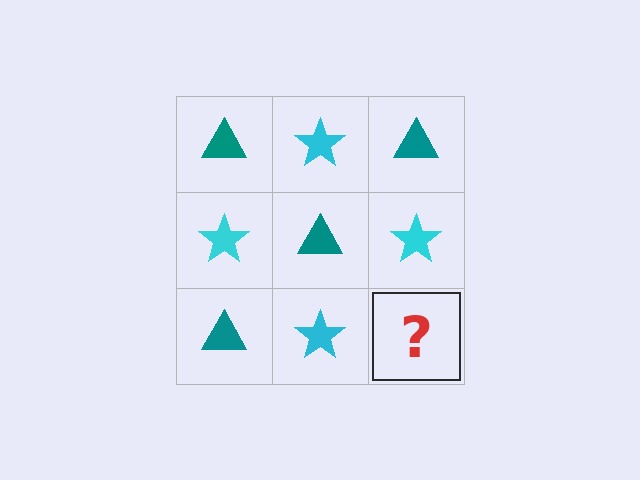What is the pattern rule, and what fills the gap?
The rule is that it alternates teal triangle and cyan star in a checkerboard pattern. The gap should be filled with a teal triangle.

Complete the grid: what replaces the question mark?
The question mark should be replaced with a teal triangle.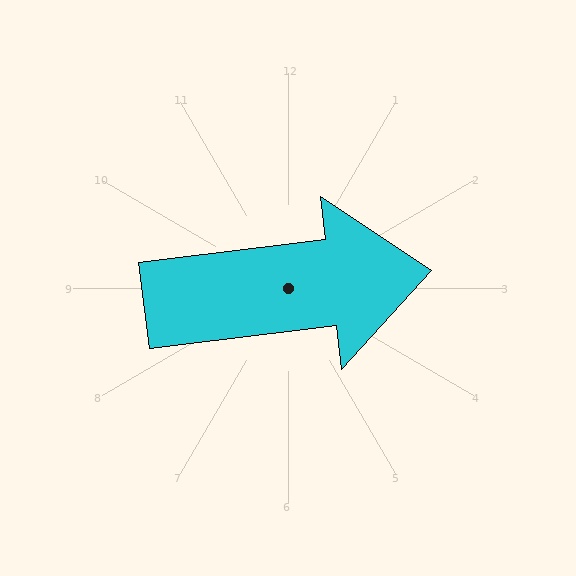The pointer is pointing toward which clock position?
Roughly 3 o'clock.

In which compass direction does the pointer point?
East.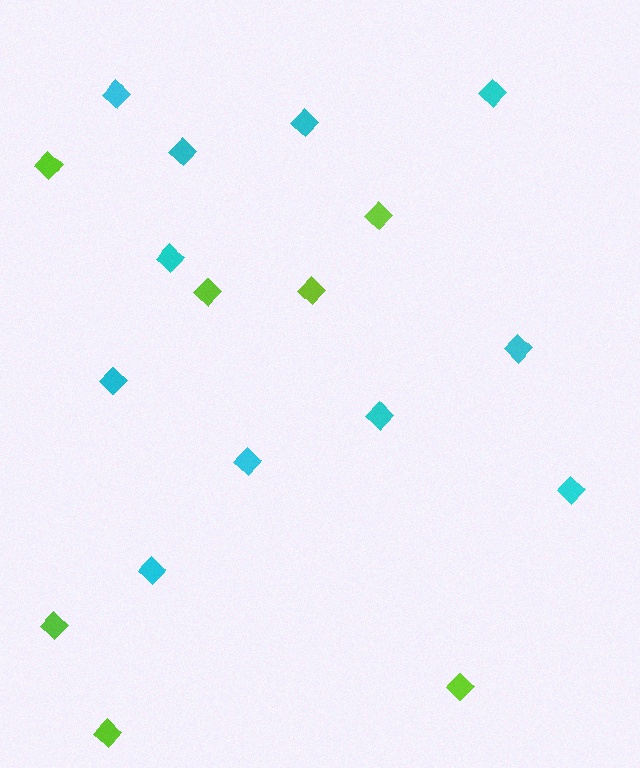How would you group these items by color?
There are 2 groups: one group of cyan diamonds (11) and one group of lime diamonds (7).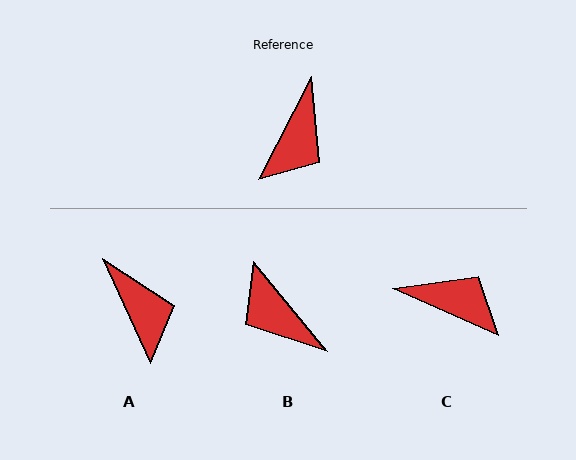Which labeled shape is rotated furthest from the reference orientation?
B, about 113 degrees away.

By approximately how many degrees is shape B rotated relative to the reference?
Approximately 113 degrees clockwise.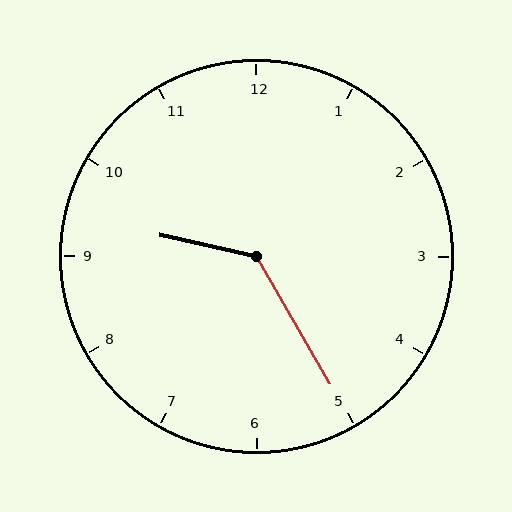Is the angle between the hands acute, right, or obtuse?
It is obtuse.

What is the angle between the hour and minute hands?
Approximately 132 degrees.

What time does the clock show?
9:25.